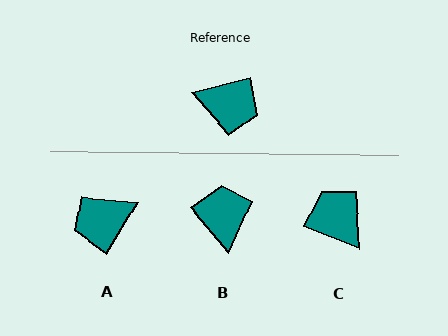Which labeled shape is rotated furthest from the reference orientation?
C, about 144 degrees away.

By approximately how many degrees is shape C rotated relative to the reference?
Approximately 144 degrees counter-clockwise.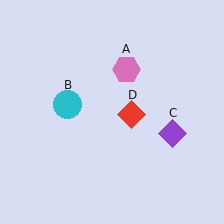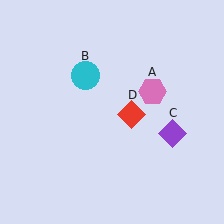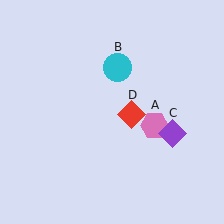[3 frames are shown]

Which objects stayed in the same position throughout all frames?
Purple diamond (object C) and red diamond (object D) remained stationary.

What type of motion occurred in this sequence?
The pink hexagon (object A), cyan circle (object B) rotated clockwise around the center of the scene.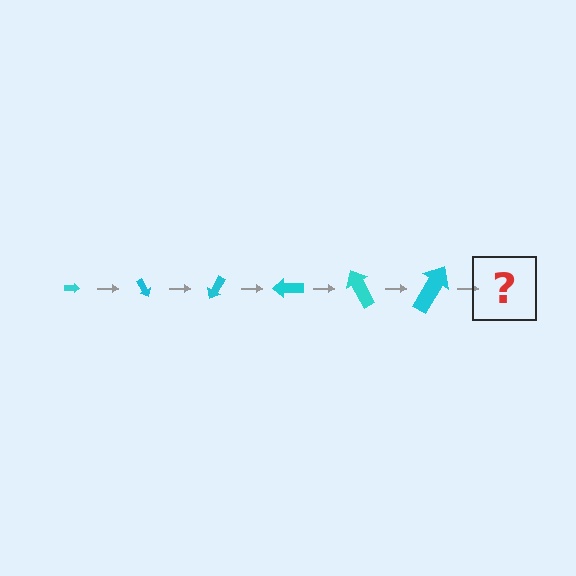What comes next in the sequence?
The next element should be an arrow, larger than the previous one and rotated 360 degrees from the start.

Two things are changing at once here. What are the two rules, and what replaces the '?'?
The two rules are that the arrow grows larger each step and it rotates 60 degrees each step. The '?' should be an arrow, larger than the previous one and rotated 360 degrees from the start.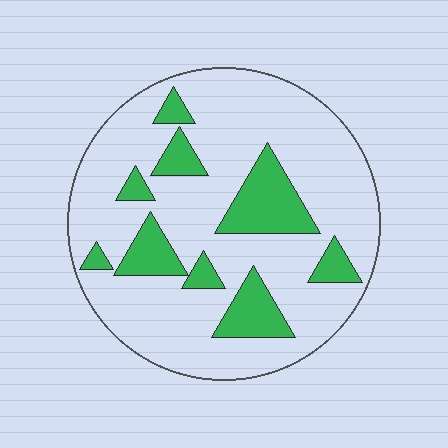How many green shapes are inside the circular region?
9.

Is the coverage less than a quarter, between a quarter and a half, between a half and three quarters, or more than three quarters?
Less than a quarter.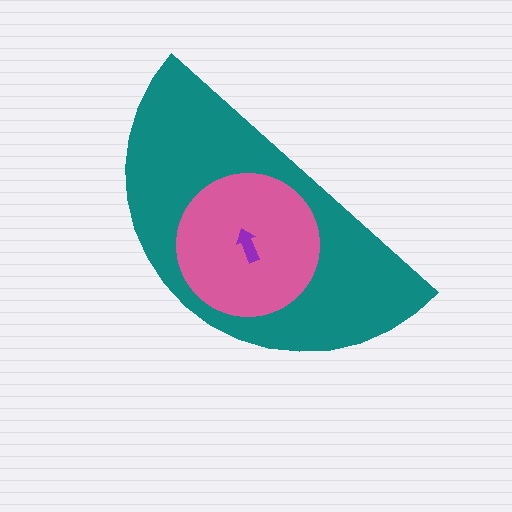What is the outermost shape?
The teal semicircle.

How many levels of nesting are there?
3.